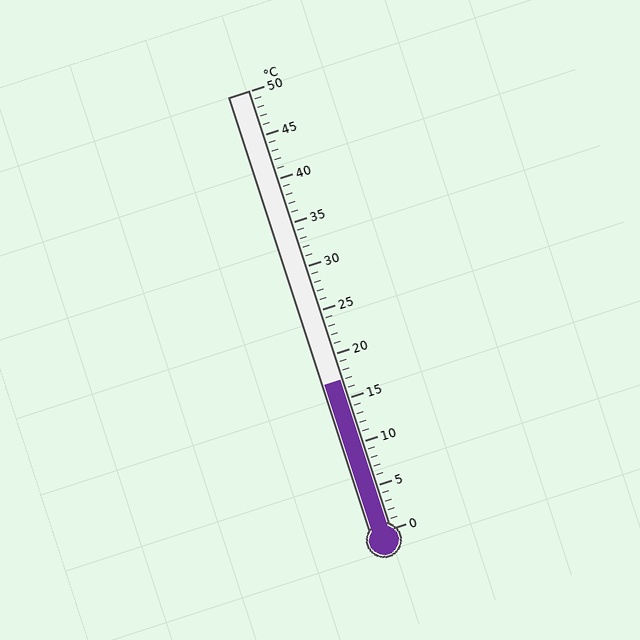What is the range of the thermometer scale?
The thermometer scale ranges from 0°C to 50°C.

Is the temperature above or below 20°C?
The temperature is below 20°C.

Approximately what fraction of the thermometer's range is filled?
The thermometer is filled to approximately 35% of its range.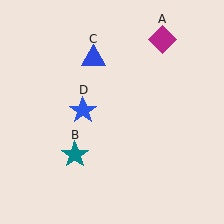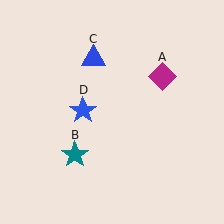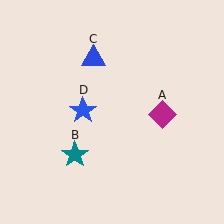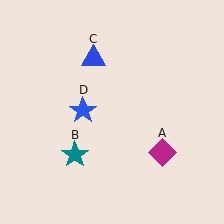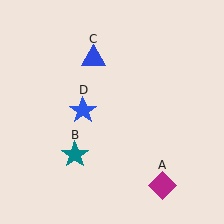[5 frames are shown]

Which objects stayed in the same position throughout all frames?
Teal star (object B) and blue triangle (object C) and blue star (object D) remained stationary.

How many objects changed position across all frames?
1 object changed position: magenta diamond (object A).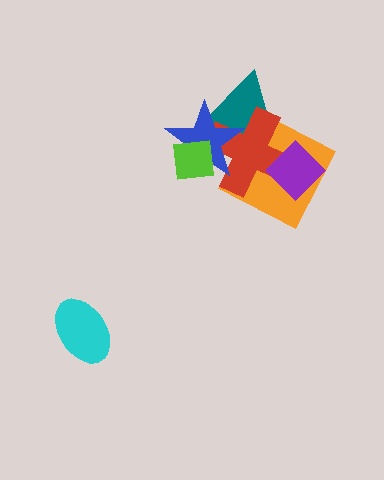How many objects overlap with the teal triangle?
3 objects overlap with the teal triangle.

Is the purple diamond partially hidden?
No, no other shape covers it.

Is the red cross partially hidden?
Yes, it is partially covered by another shape.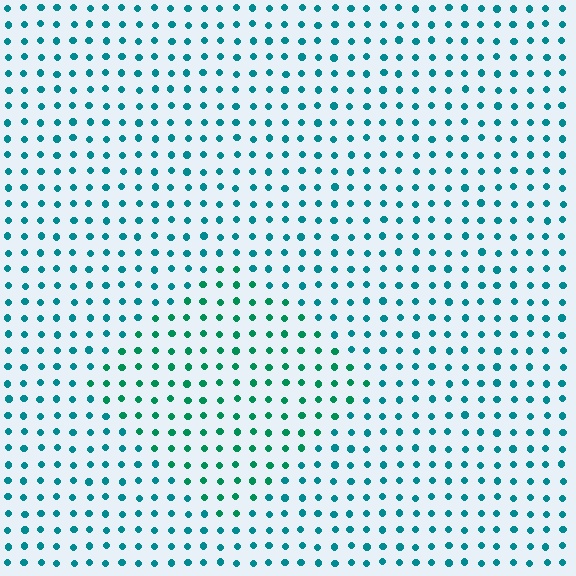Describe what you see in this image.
The image is filled with small teal elements in a uniform arrangement. A diamond-shaped region is visible where the elements are tinted to a slightly different hue, forming a subtle color boundary.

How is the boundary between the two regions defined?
The boundary is defined purely by a slight shift in hue (about 27 degrees). Spacing, size, and orientation are identical on both sides.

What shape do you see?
I see a diamond.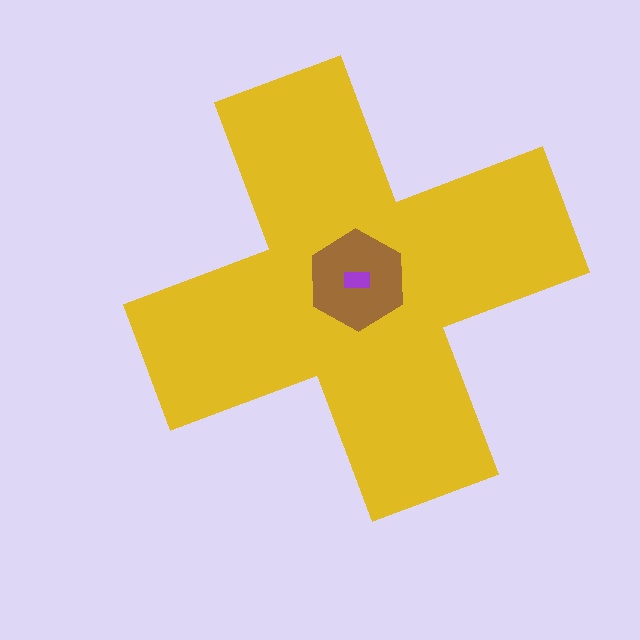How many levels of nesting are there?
3.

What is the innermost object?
The purple rectangle.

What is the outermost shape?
The yellow cross.